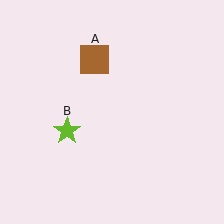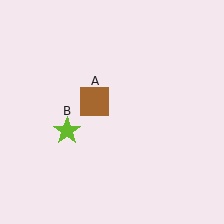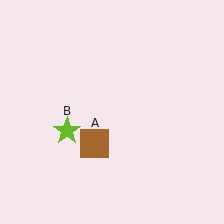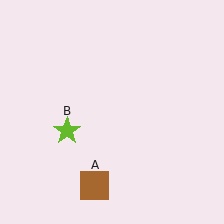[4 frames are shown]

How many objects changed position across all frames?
1 object changed position: brown square (object A).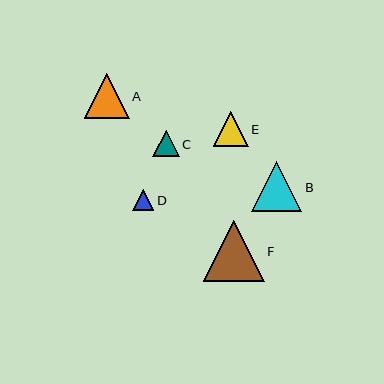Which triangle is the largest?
Triangle F is the largest with a size of approximately 61 pixels.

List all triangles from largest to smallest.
From largest to smallest: F, B, A, E, C, D.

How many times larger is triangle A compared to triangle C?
Triangle A is approximately 1.7 times the size of triangle C.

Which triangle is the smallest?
Triangle D is the smallest with a size of approximately 21 pixels.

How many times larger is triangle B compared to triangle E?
Triangle B is approximately 1.4 times the size of triangle E.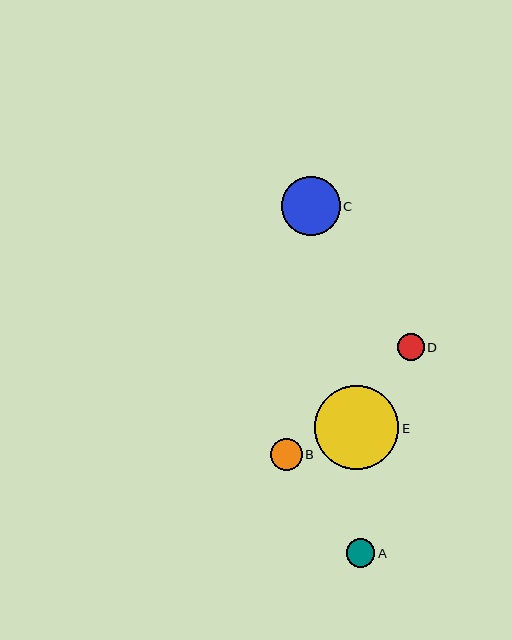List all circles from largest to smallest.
From largest to smallest: E, C, B, A, D.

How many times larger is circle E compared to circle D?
Circle E is approximately 3.1 times the size of circle D.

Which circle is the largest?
Circle E is the largest with a size of approximately 85 pixels.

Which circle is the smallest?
Circle D is the smallest with a size of approximately 27 pixels.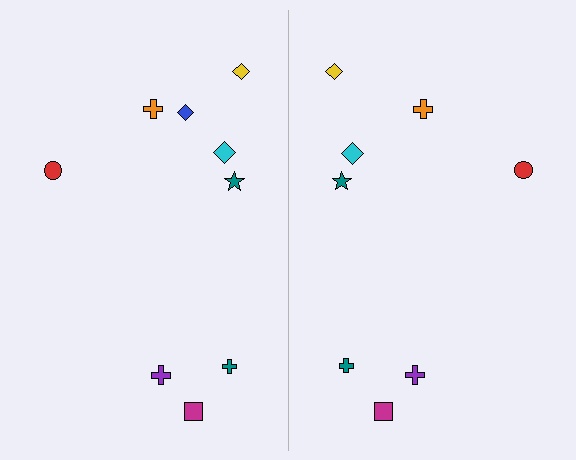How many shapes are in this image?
There are 17 shapes in this image.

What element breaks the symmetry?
A blue diamond is missing from the right side.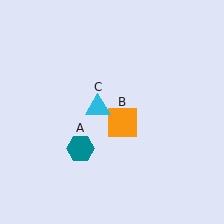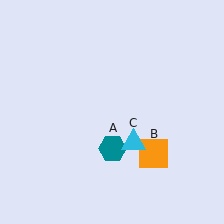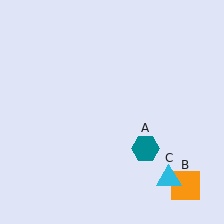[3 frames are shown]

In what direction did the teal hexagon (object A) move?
The teal hexagon (object A) moved right.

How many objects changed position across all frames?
3 objects changed position: teal hexagon (object A), orange square (object B), cyan triangle (object C).